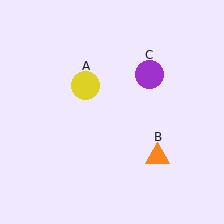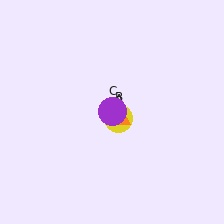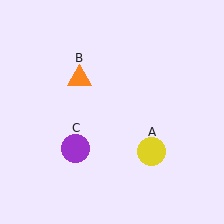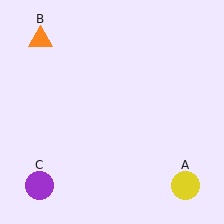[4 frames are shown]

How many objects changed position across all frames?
3 objects changed position: yellow circle (object A), orange triangle (object B), purple circle (object C).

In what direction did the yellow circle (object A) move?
The yellow circle (object A) moved down and to the right.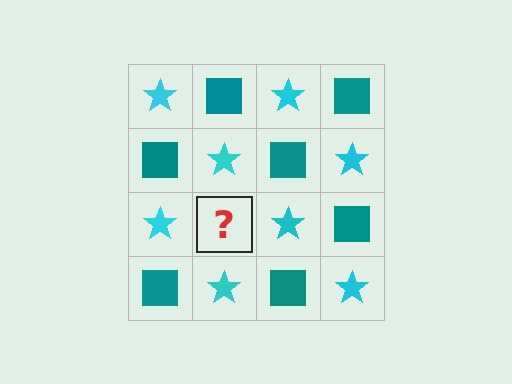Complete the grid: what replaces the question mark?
The question mark should be replaced with a teal square.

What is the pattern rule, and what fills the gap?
The rule is that it alternates cyan star and teal square in a checkerboard pattern. The gap should be filled with a teal square.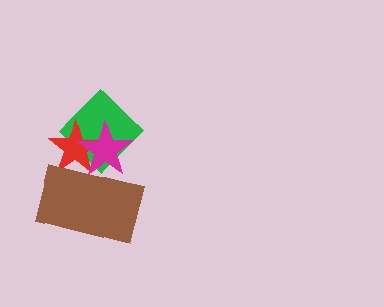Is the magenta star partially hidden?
Yes, it is partially covered by another shape.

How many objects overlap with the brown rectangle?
3 objects overlap with the brown rectangle.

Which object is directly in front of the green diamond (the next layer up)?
The red star is directly in front of the green diamond.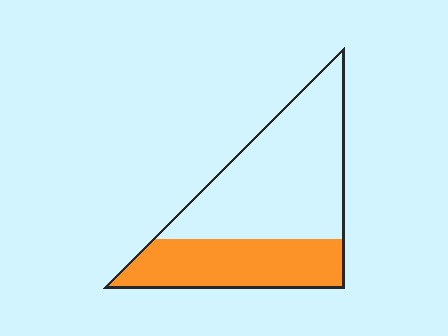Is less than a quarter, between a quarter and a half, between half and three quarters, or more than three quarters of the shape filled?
Between a quarter and a half.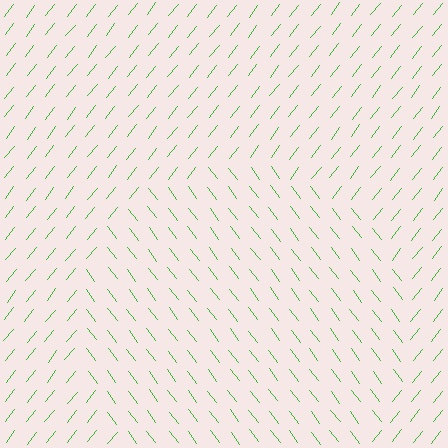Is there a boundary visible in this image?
Yes, there is a texture boundary formed by a change in line orientation.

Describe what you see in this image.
The image is filled with small green line segments. A circle region in the image has lines oriented differently from the surrounding lines, creating a visible texture boundary.